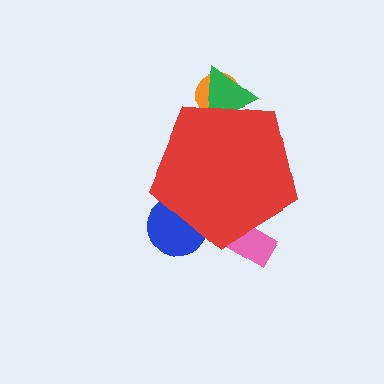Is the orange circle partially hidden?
Yes, the orange circle is partially hidden behind the red pentagon.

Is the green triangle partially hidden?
Yes, the green triangle is partially hidden behind the red pentagon.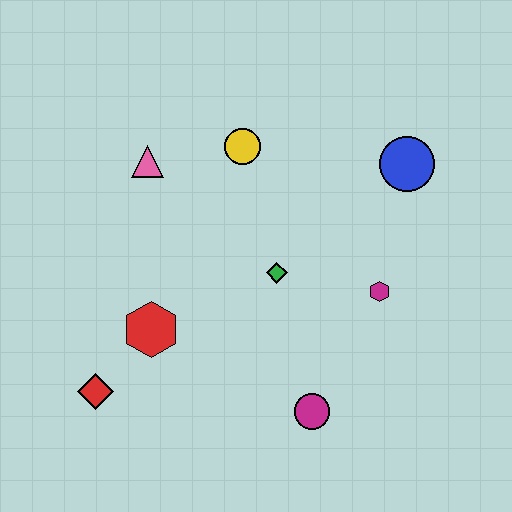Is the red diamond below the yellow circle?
Yes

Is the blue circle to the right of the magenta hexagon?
Yes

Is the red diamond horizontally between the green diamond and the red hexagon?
No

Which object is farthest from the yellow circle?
The red diamond is farthest from the yellow circle.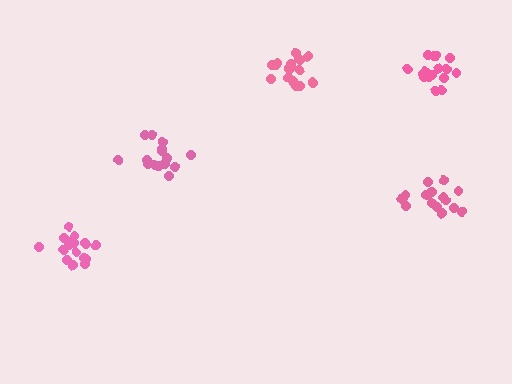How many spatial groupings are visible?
There are 5 spatial groupings.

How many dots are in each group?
Group 1: 15 dots, Group 2: 20 dots, Group 3: 17 dots, Group 4: 16 dots, Group 5: 16 dots (84 total).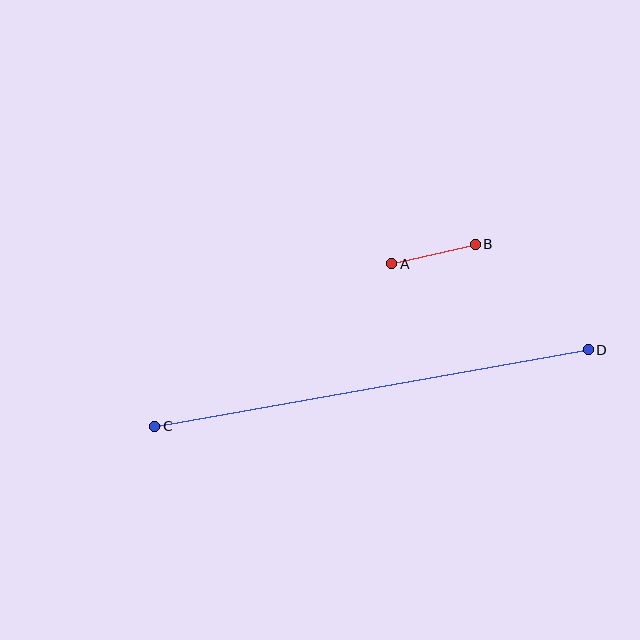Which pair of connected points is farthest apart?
Points C and D are farthest apart.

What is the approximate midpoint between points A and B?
The midpoint is at approximately (433, 254) pixels.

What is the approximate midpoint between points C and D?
The midpoint is at approximately (372, 388) pixels.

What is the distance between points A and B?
The distance is approximately 86 pixels.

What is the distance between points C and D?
The distance is approximately 440 pixels.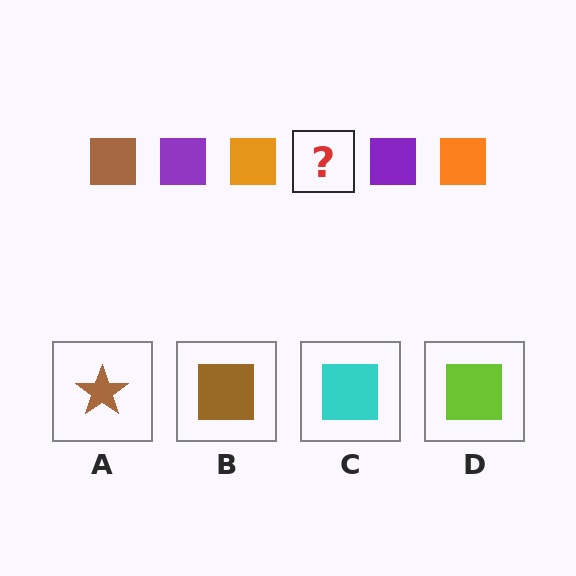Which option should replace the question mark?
Option B.